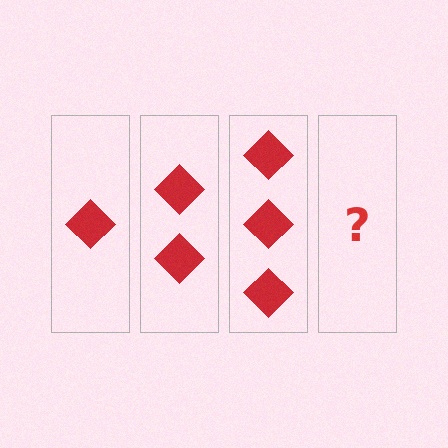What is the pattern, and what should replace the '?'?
The pattern is that each step adds one more diamond. The '?' should be 4 diamonds.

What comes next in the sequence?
The next element should be 4 diamonds.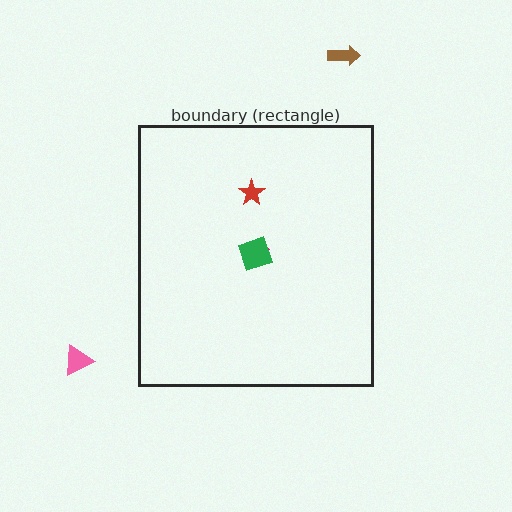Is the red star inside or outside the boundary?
Inside.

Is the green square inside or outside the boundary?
Inside.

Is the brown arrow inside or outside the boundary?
Outside.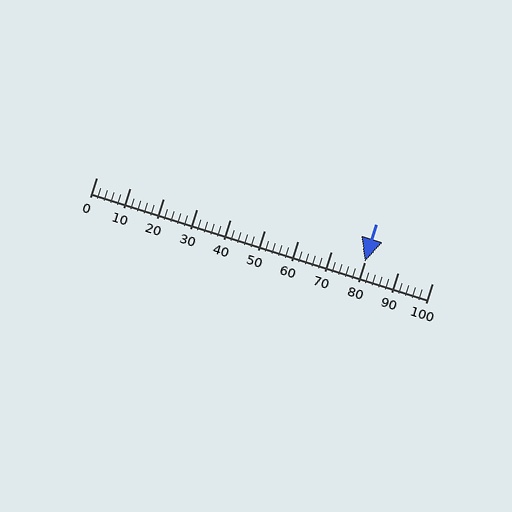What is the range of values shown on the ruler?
The ruler shows values from 0 to 100.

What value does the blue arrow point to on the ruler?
The blue arrow points to approximately 80.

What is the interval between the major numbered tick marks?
The major tick marks are spaced 10 units apart.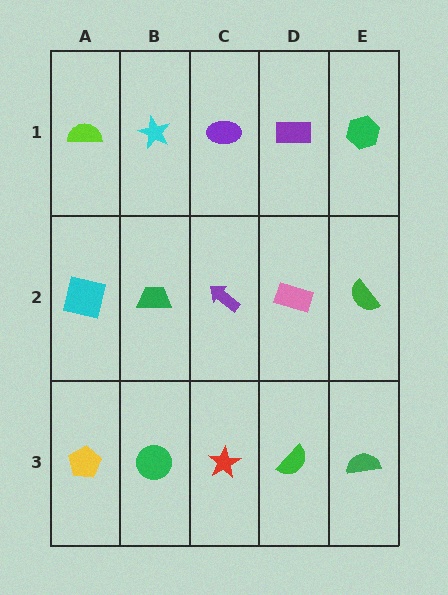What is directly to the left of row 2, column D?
A purple arrow.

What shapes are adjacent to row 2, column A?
A lime semicircle (row 1, column A), a yellow pentagon (row 3, column A), a green trapezoid (row 2, column B).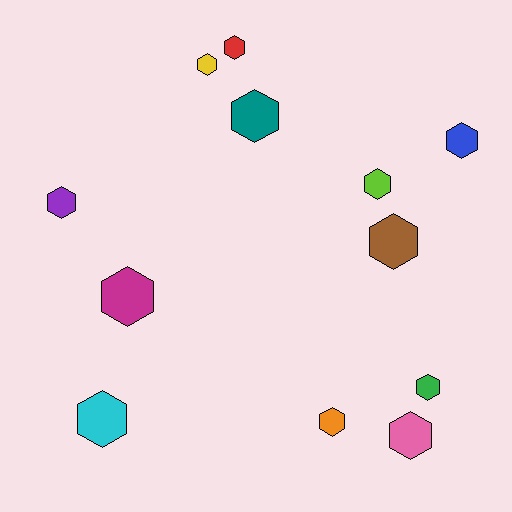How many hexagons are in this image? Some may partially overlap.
There are 12 hexagons.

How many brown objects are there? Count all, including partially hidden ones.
There is 1 brown object.